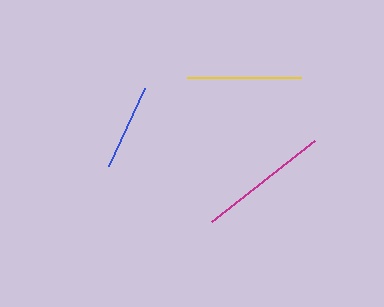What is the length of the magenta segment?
The magenta segment is approximately 131 pixels long.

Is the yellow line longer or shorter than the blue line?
The yellow line is longer than the blue line.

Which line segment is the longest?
The magenta line is the longest at approximately 131 pixels.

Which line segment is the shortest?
The blue line is the shortest at approximately 86 pixels.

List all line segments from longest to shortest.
From longest to shortest: magenta, yellow, blue.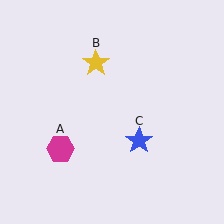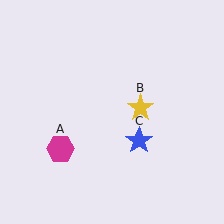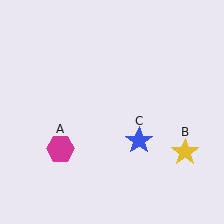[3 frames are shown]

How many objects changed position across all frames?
1 object changed position: yellow star (object B).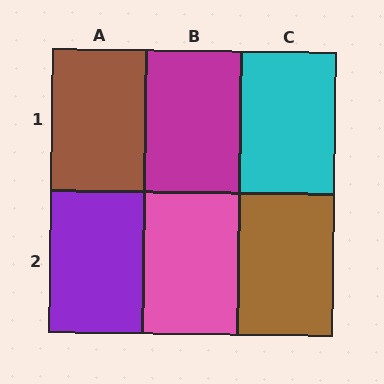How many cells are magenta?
1 cell is magenta.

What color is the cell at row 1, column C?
Cyan.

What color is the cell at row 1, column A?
Brown.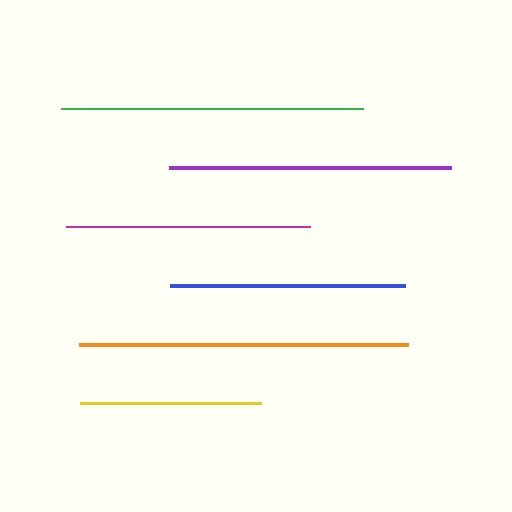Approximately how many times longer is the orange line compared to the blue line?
The orange line is approximately 1.4 times the length of the blue line.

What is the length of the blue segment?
The blue segment is approximately 235 pixels long.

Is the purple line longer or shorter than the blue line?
The purple line is longer than the blue line.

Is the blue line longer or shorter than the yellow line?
The blue line is longer than the yellow line.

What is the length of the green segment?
The green segment is approximately 302 pixels long.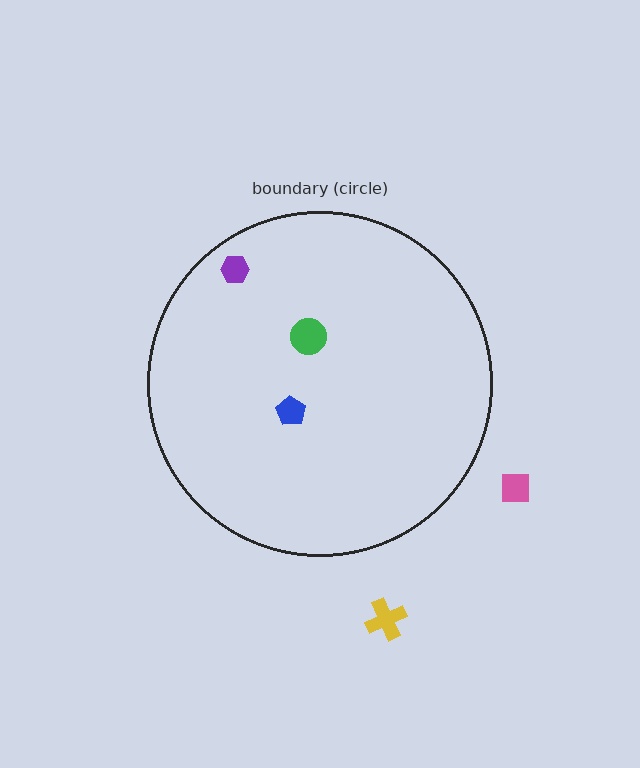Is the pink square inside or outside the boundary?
Outside.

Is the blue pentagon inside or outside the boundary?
Inside.